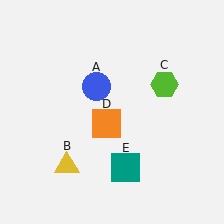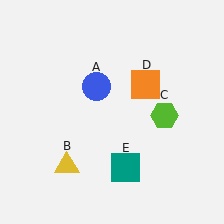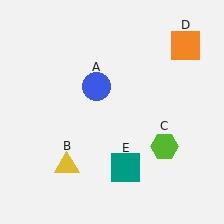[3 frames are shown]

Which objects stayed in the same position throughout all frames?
Blue circle (object A) and yellow triangle (object B) and teal square (object E) remained stationary.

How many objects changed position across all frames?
2 objects changed position: lime hexagon (object C), orange square (object D).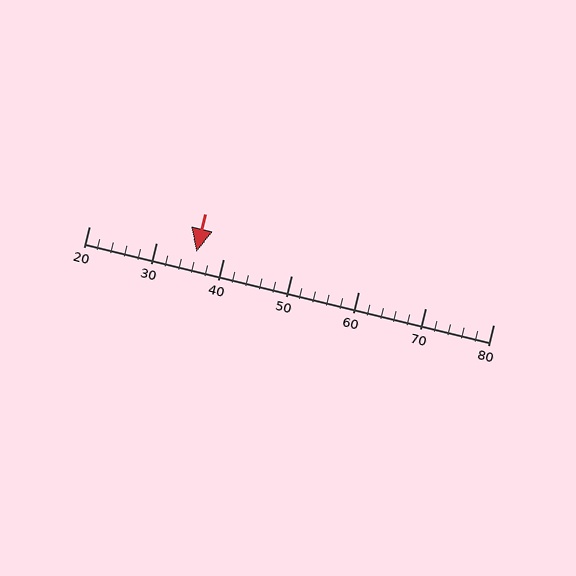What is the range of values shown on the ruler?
The ruler shows values from 20 to 80.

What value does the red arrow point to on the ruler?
The red arrow points to approximately 36.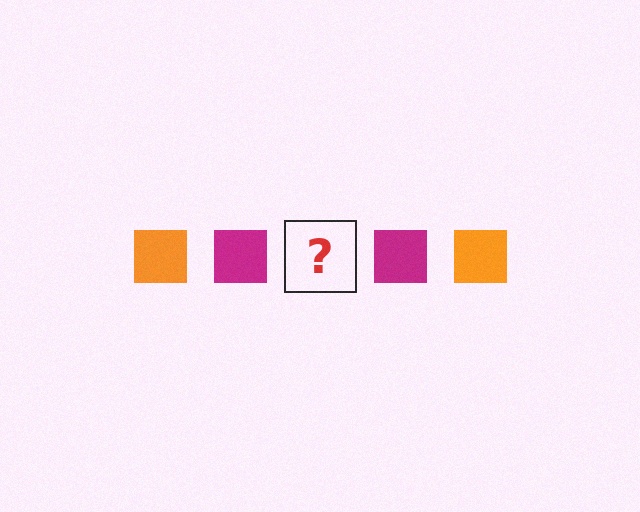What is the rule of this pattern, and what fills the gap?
The rule is that the pattern cycles through orange, magenta squares. The gap should be filled with an orange square.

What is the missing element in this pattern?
The missing element is an orange square.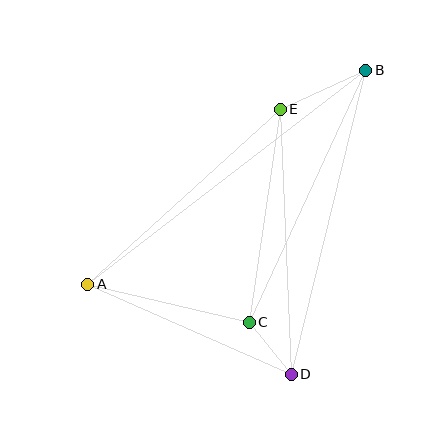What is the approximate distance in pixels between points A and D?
The distance between A and D is approximately 223 pixels.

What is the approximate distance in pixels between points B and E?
The distance between B and E is approximately 94 pixels.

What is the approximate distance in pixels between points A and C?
The distance between A and C is approximately 166 pixels.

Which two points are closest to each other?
Points C and D are closest to each other.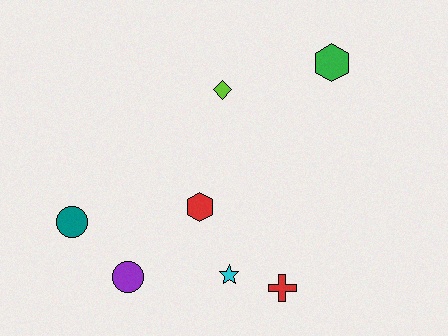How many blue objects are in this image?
There are no blue objects.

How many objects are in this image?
There are 7 objects.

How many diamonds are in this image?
There is 1 diamond.